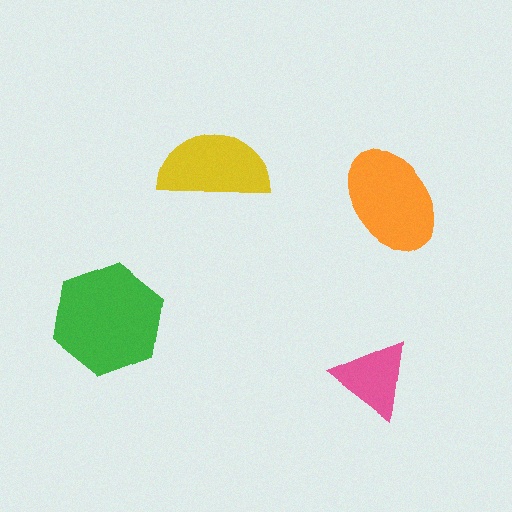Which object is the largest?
The green hexagon.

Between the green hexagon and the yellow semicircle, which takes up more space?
The green hexagon.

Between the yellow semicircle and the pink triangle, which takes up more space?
The yellow semicircle.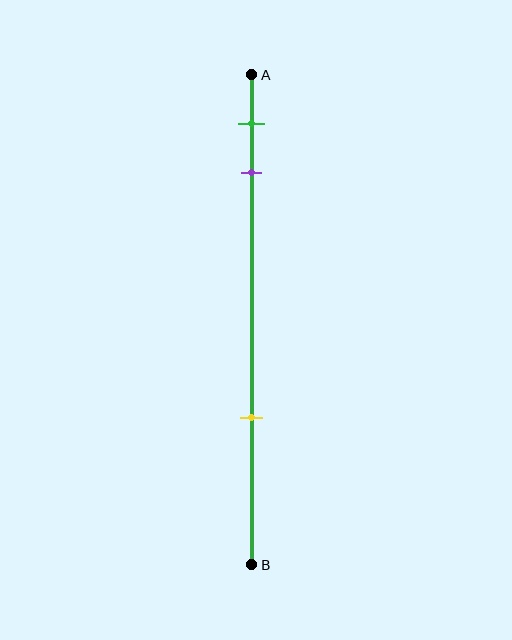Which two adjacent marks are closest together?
The green and purple marks are the closest adjacent pair.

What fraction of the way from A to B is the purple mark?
The purple mark is approximately 20% (0.2) of the way from A to B.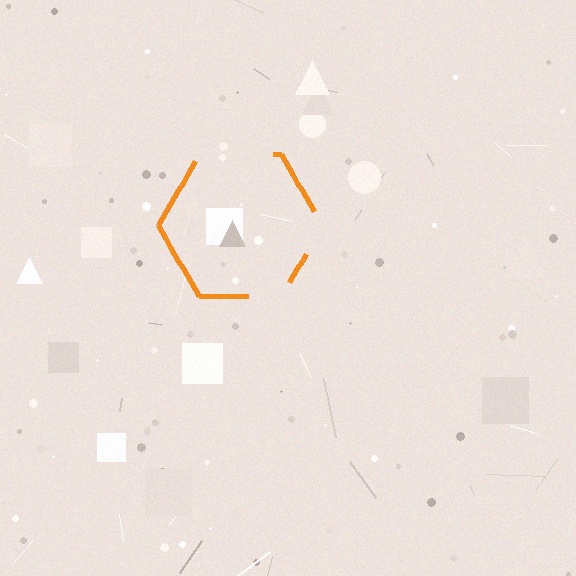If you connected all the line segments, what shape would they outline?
They would outline a hexagon.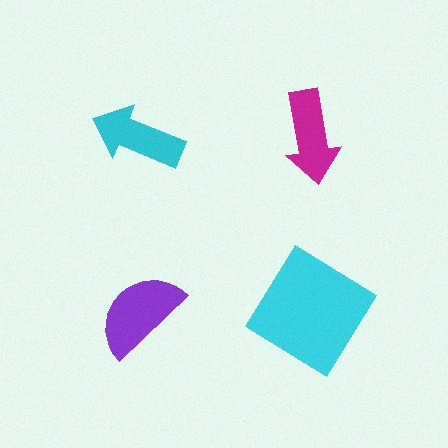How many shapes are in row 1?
2 shapes.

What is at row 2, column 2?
A cyan diamond.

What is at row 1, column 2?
A magenta arrow.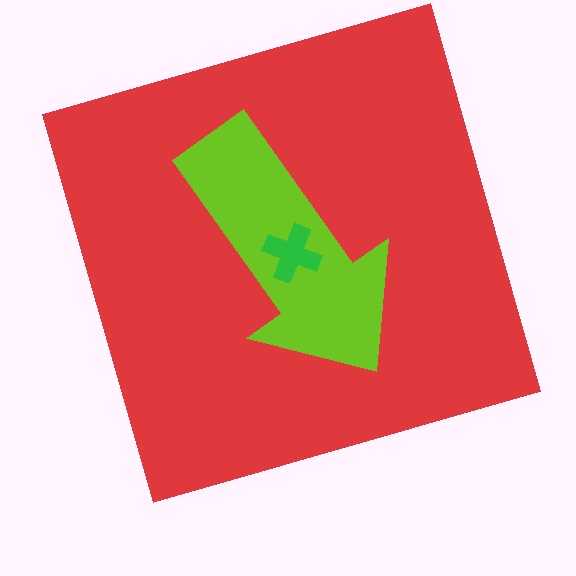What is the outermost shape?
The red square.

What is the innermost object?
The green cross.